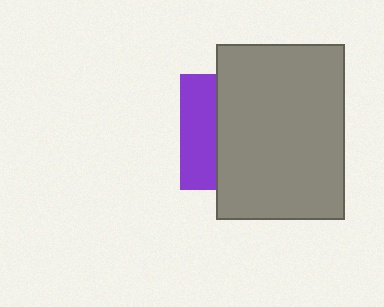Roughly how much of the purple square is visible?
A small part of it is visible (roughly 31%).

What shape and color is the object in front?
The object in front is a gray rectangle.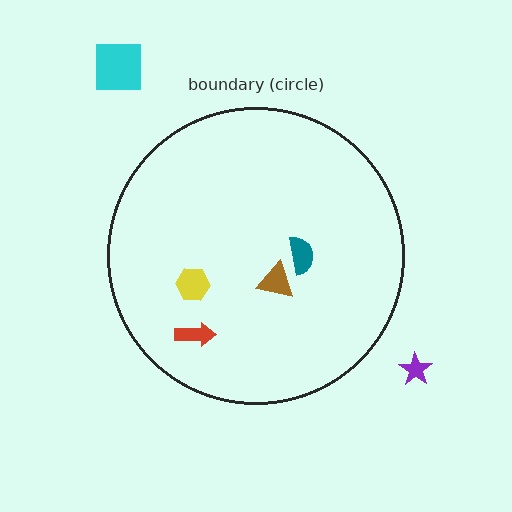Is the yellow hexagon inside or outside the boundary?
Inside.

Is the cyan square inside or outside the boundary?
Outside.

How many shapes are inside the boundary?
4 inside, 2 outside.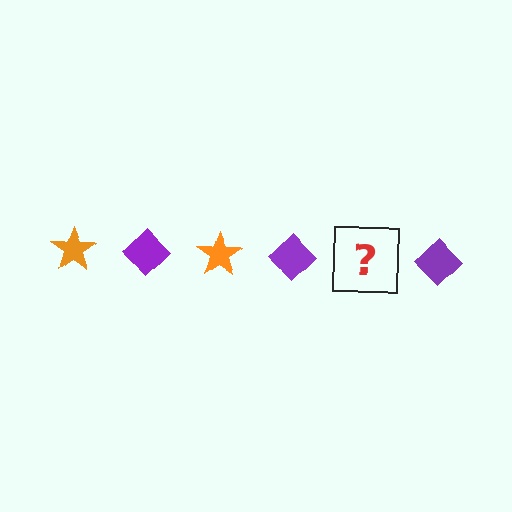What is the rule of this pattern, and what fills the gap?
The rule is that the pattern alternates between orange star and purple diamond. The gap should be filled with an orange star.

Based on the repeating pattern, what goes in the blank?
The blank should be an orange star.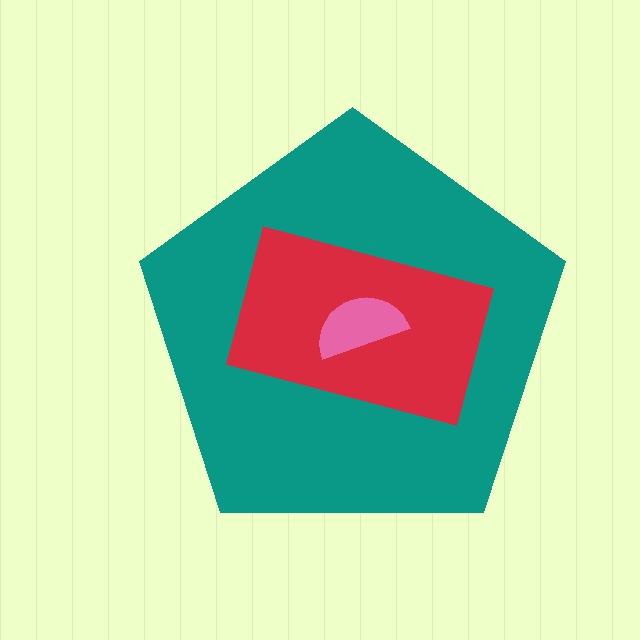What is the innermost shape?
The pink semicircle.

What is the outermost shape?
The teal pentagon.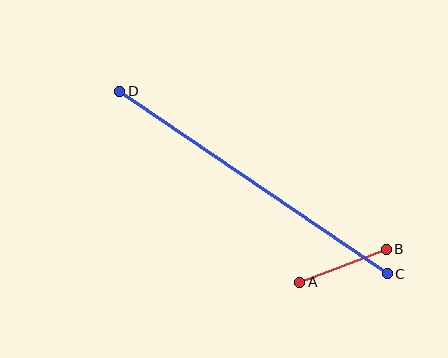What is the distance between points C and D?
The distance is approximately 324 pixels.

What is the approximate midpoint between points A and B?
The midpoint is at approximately (343, 266) pixels.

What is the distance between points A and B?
The distance is approximately 93 pixels.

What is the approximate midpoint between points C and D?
The midpoint is at approximately (253, 182) pixels.